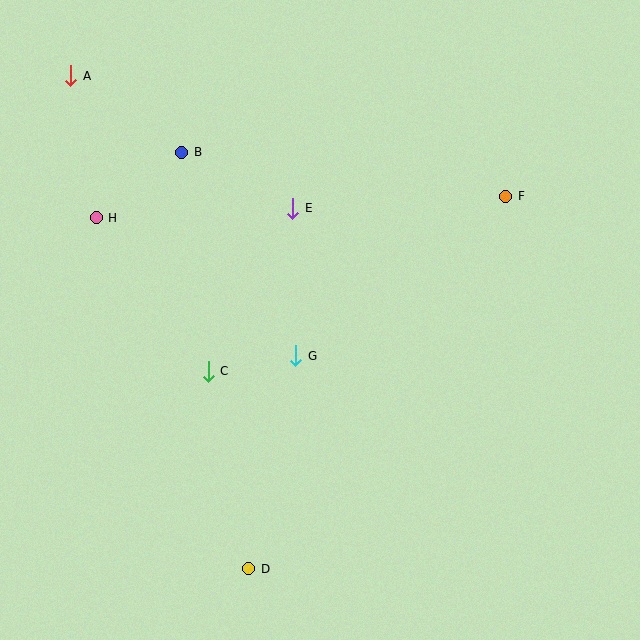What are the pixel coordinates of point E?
Point E is at (293, 208).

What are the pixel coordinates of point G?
Point G is at (295, 356).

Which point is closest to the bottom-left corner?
Point D is closest to the bottom-left corner.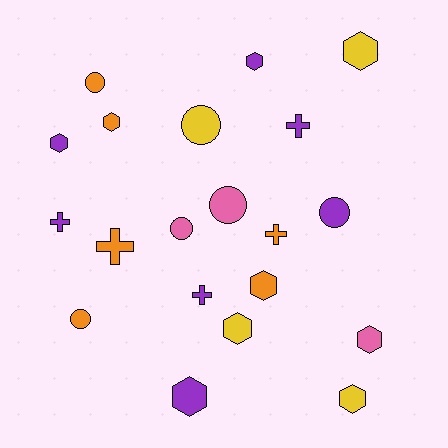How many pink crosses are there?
There are no pink crosses.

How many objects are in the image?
There are 20 objects.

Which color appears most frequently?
Purple, with 7 objects.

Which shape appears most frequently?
Hexagon, with 9 objects.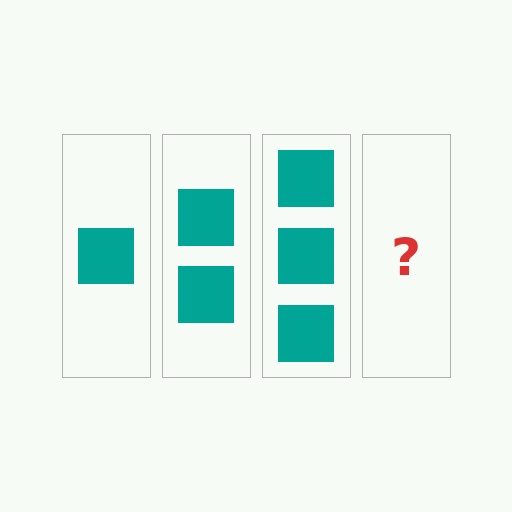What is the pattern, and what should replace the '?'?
The pattern is that each step adds one more square. The '?' should be 4 squares.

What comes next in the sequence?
The next element should be 4 squares.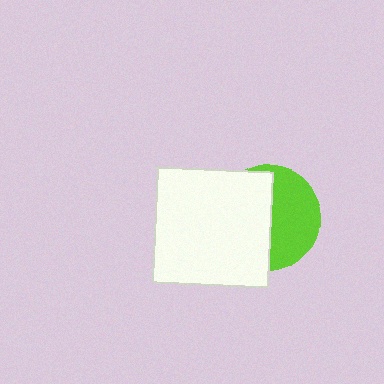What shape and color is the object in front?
The object in front is a white square.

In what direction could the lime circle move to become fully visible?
The lime circle could move right. That would shift it out from behind the white square entirely.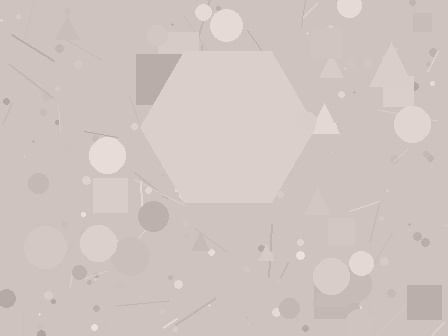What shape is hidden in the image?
A hexagon is hidden in the image.